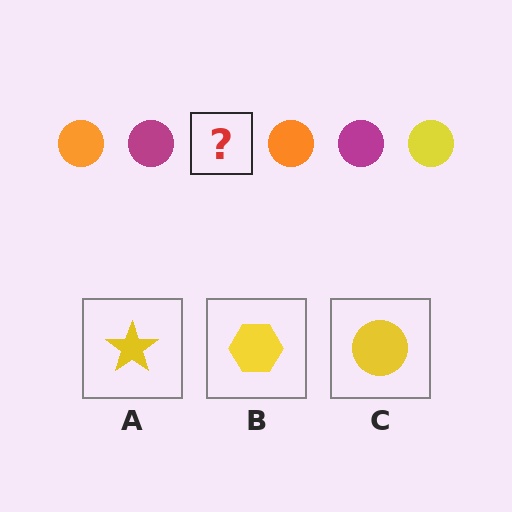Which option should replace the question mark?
Option C.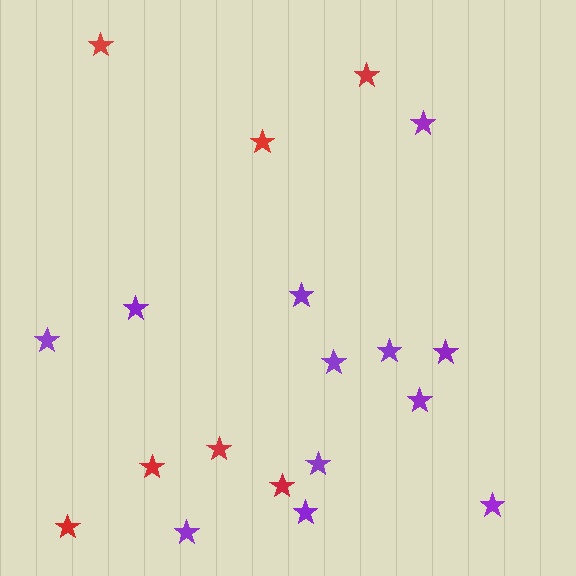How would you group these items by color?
There are 2 groups: one group of purple stars (12) and one group of red stars (7).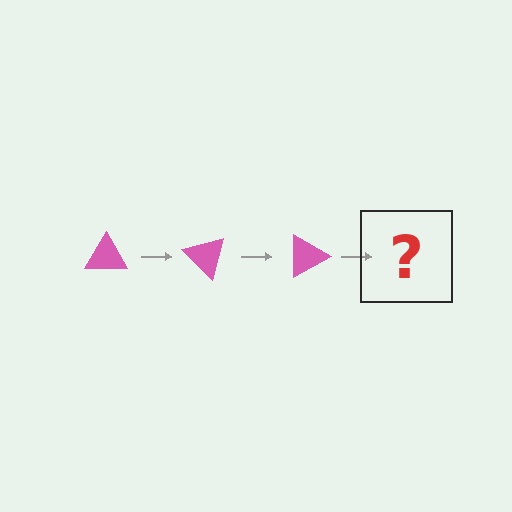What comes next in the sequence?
The next element should be a pink triangle rotated 135 degrees.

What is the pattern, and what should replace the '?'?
The pattern is that the triangle rotates 45 degrees each step. The '?' should be a pink triangle rotated 135 degrees.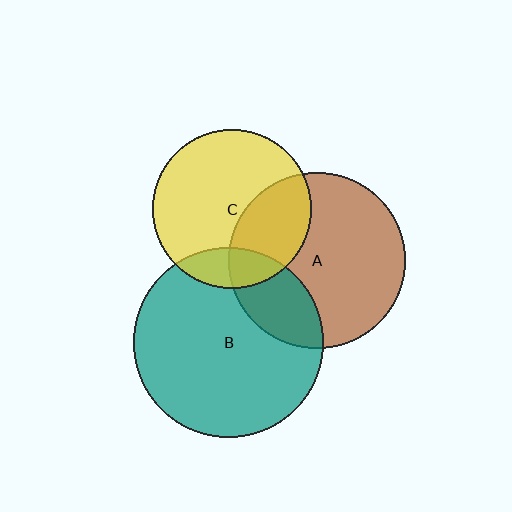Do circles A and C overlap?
Yes.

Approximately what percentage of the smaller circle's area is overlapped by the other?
Approximately 35%.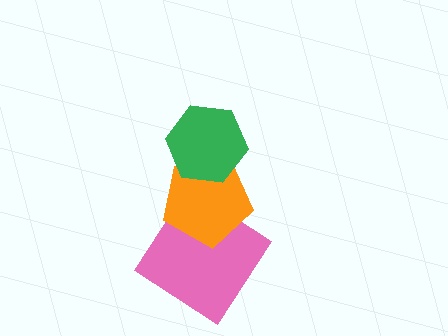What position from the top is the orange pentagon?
The orange pentagon is 2nd from the top.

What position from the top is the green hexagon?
The green hexagon is 1st from the top.